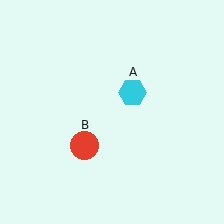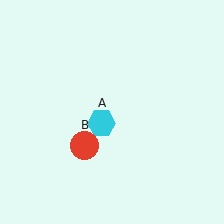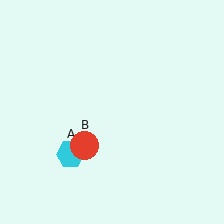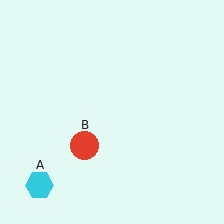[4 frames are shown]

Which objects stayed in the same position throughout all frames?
Red circle (object B) remained stationary.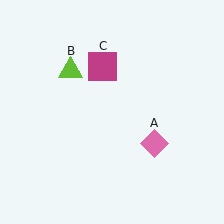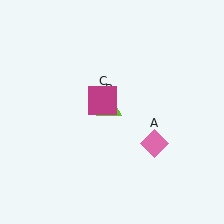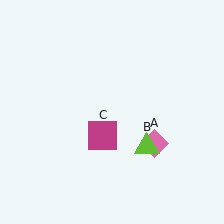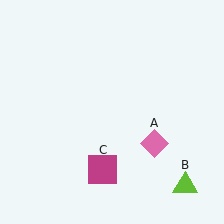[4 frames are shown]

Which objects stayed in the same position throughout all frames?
Pink diamond (object A) remained stationary.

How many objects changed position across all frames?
2 objects changed position: lime triangle (object B), magenta square (object C).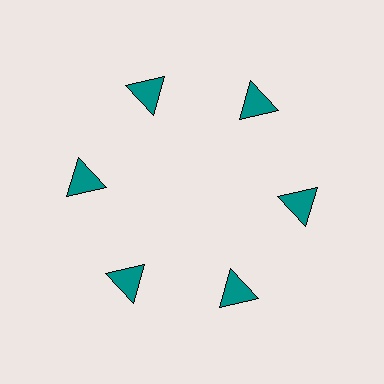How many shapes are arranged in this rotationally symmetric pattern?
There are 6 shapes, arranged in 6 groups of 1.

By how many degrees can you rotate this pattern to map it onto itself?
The pattern maps onto itself every 60 degrees of rotation.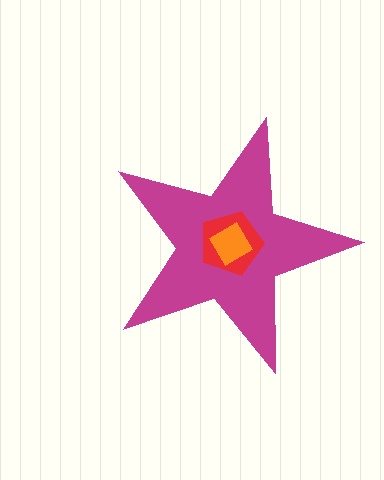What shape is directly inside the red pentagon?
The orange diamond.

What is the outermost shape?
The magenta star.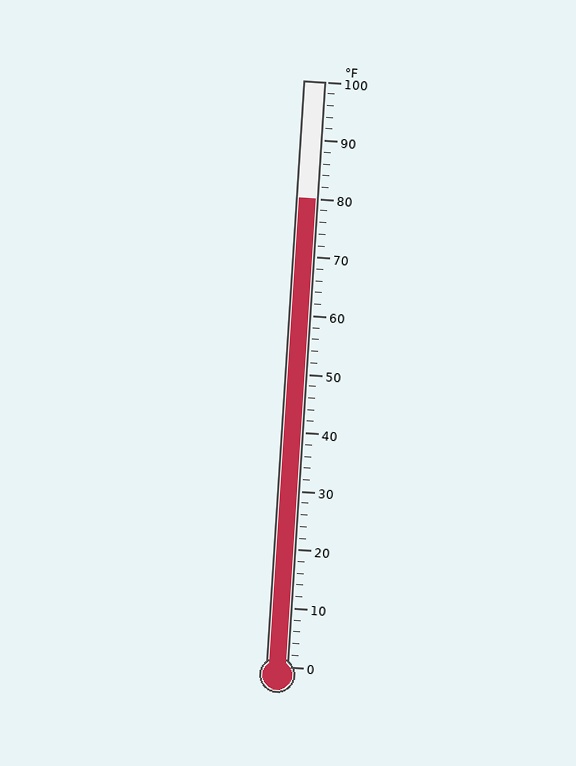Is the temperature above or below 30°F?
The temperature is above 30°F.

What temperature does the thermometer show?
The thermometer shows approximately 80°F.